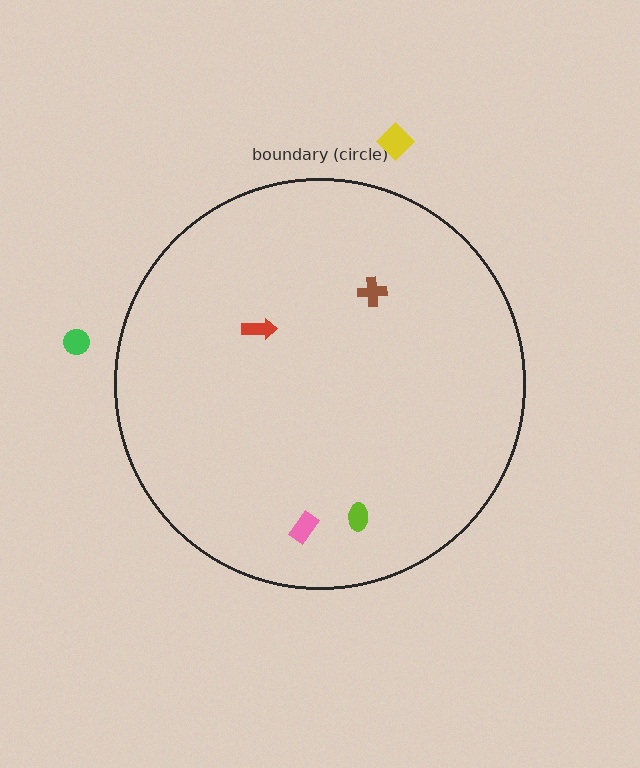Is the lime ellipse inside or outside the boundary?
Inside.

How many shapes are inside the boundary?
4 inside, 2 outside.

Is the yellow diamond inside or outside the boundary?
Outside.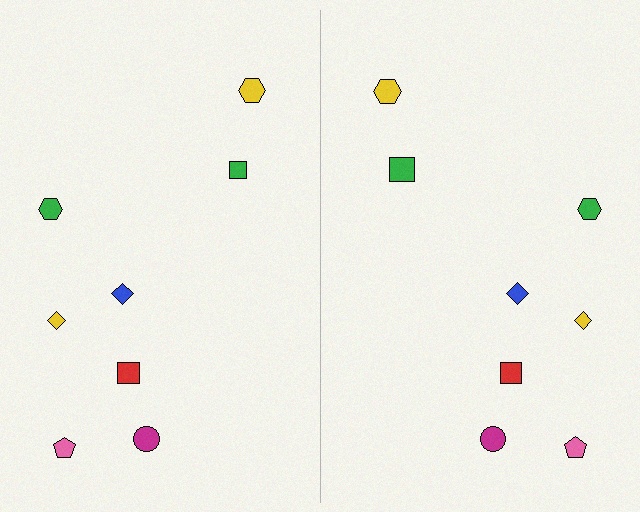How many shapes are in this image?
There are 16 shapes in this image.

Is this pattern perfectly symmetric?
No, the pattern is not perfectly symmetric. The green square on the right side has a different size than its mirror counterpart.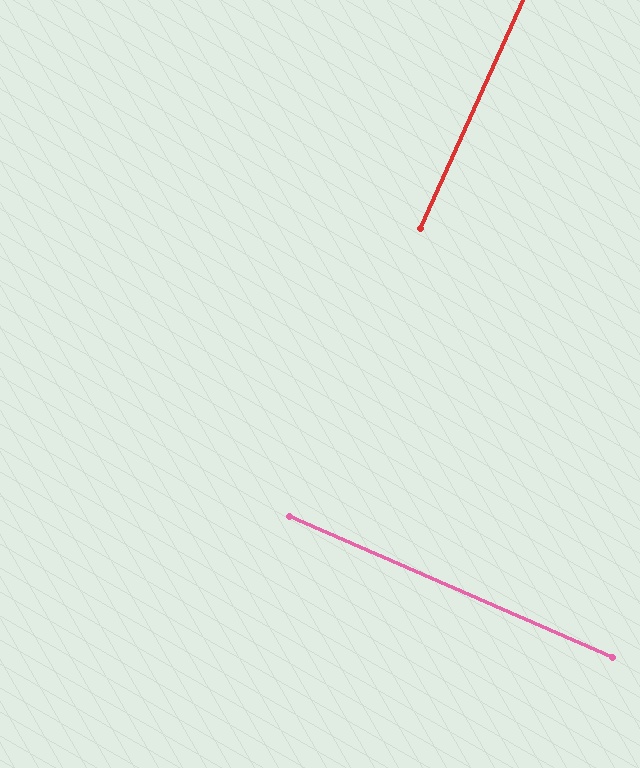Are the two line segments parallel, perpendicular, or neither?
Perpendicular — they meet at approximately 89°.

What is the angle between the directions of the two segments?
Approximately 89 degrees.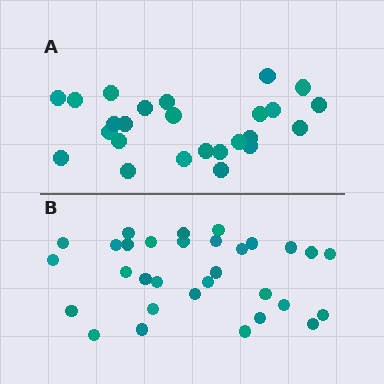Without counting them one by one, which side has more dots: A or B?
Region B (the bottom region) has more dots.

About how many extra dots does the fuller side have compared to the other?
Region B has about 6 more dots than region A.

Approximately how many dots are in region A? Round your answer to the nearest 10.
About 20 dots. (The exact count is 25, which rounds to 20.)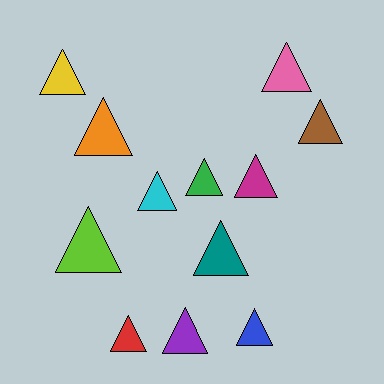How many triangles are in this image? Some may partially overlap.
There are 12 triangles.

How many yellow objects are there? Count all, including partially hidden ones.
There is 1 yellow object.